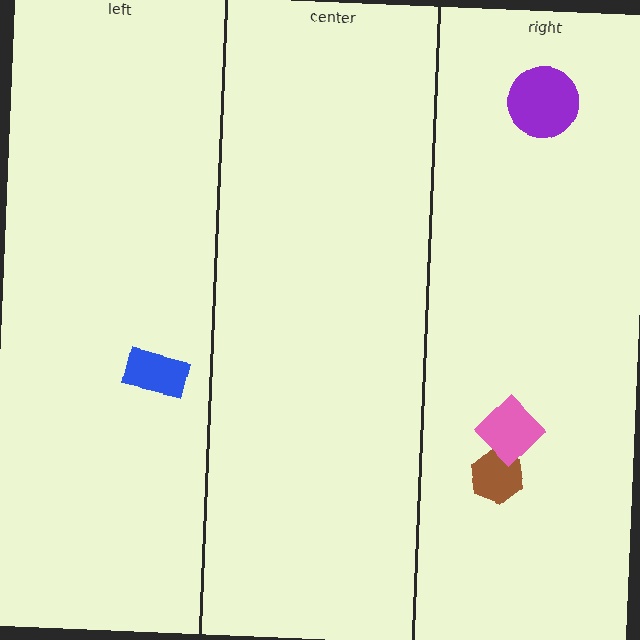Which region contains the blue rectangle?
The left region.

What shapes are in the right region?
The brown hexagon, the purple circle, the pink diamond.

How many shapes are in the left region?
1.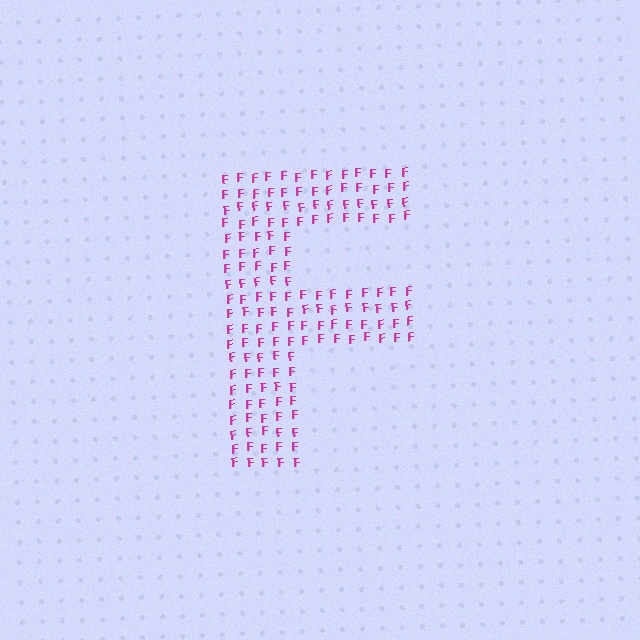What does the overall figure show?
The overall figure shows the letter F.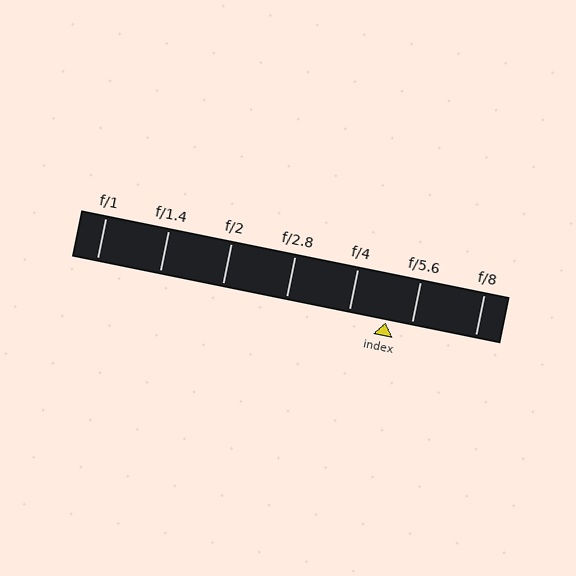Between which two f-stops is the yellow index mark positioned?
The index mark is between f/4 and f/5.6.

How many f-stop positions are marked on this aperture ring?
There are 7 f-stop positions marked.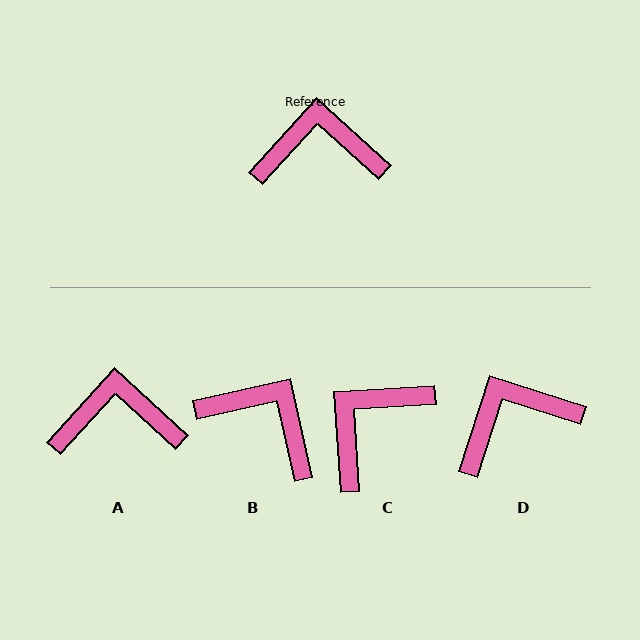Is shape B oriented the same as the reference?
No, it is off by about 35 degrees.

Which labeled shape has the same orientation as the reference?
A.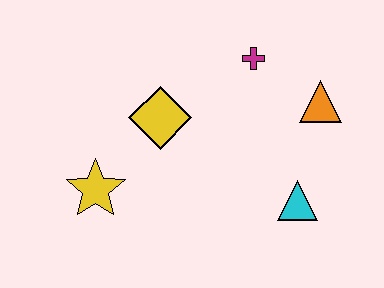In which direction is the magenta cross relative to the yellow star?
The magenta cross is to the right of the yellow star.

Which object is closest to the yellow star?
The yellow diamond is closest to the yellow star.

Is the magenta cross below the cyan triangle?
No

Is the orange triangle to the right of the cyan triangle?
Yes